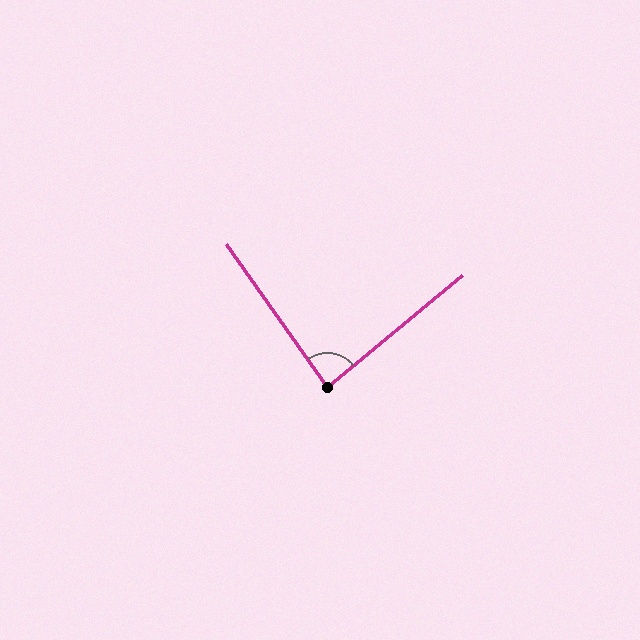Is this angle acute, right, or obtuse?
It is approximately a right angle.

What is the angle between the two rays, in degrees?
Approximately 86 degrees.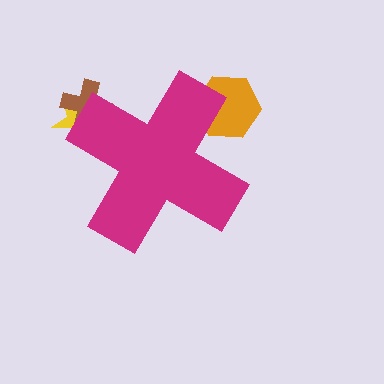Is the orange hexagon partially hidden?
Yes, the orange hexagon is partially hidden behind the magenta cross.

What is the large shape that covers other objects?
A magenta cross.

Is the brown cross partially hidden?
Yes, the brown cross is partially hidden behind the magenta cross.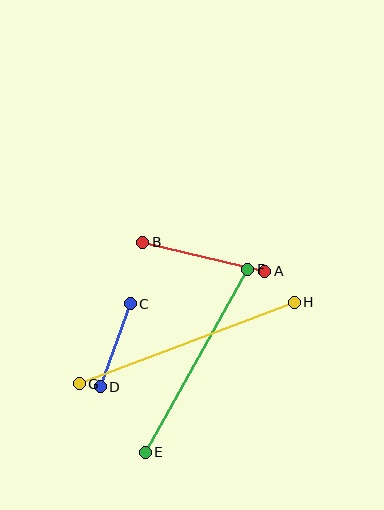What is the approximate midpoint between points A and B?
The midpoint is at approximately (204, 257) pixels.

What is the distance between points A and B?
The distance is approximately 125 pixels.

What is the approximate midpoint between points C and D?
The midpoint is at approximately (115, 345) pixels.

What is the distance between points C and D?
The distance is approximately 89 pixels.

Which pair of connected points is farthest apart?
Points G and H are farthest apart.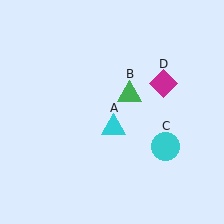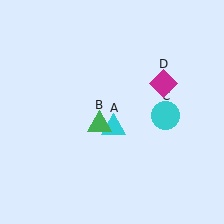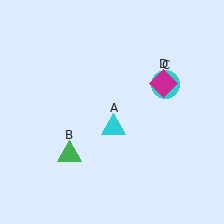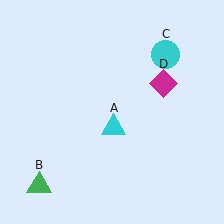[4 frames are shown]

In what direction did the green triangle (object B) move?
The green triangle (object B) moved down and to the left.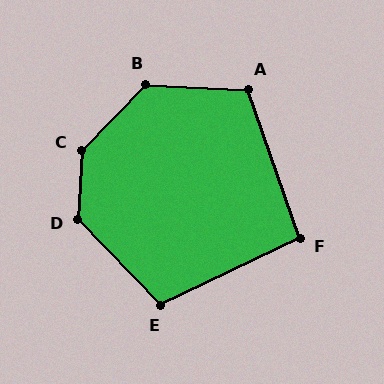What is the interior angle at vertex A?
Approximately 112 degrees (obtuse).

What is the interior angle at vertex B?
Approximately 131 degrees (obtuse).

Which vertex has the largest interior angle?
C, at approximately 140 degrees.